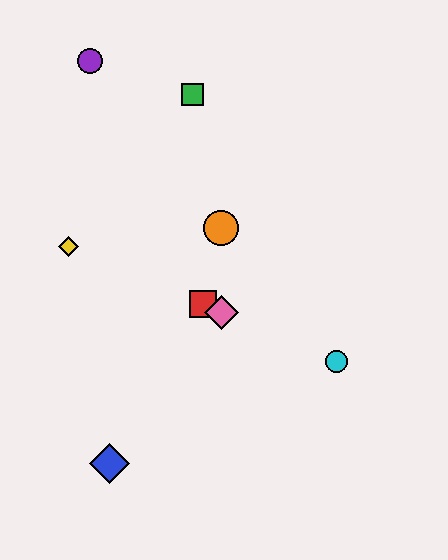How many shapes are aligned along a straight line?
4 shapes (the red square, the yellow diamond, the cyan circle, the pink diamond) are aligned along a straight line.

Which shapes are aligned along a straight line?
The red square, the yellow diamond, the cyan circle, the pink diamond are aligned along a straight line.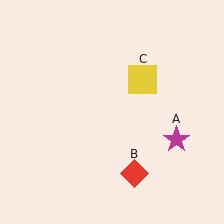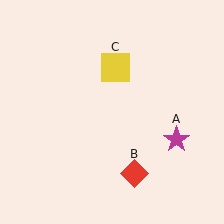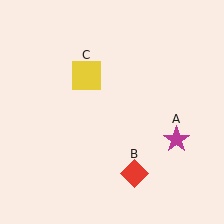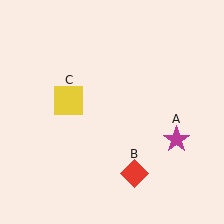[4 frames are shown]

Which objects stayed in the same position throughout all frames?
Magenta star (object A) and red diamond (object B) remained stationary.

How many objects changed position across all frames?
1 object changed position: yellow square (object C).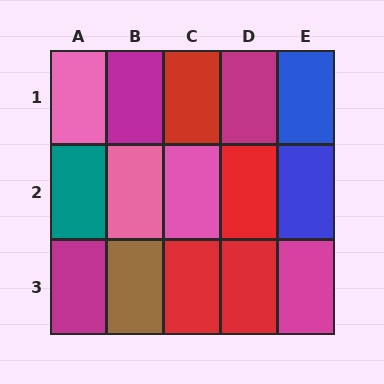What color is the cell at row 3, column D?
Red.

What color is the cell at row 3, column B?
Brown.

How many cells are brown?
1 cell is brown.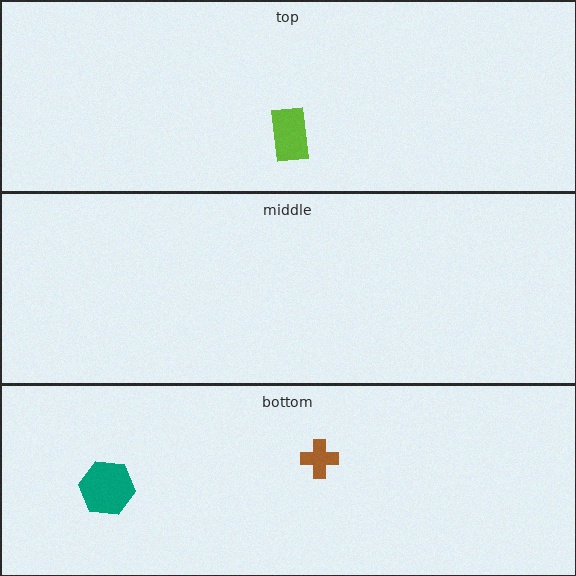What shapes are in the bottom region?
The teal hexagon, the brown cross.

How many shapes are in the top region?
1.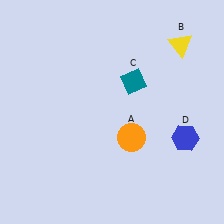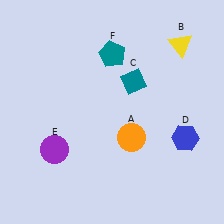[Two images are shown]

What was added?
A purple circle (E), a teal pentagon (F) were added in Image 2.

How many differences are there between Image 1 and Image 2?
There are 2 differences between the two images.